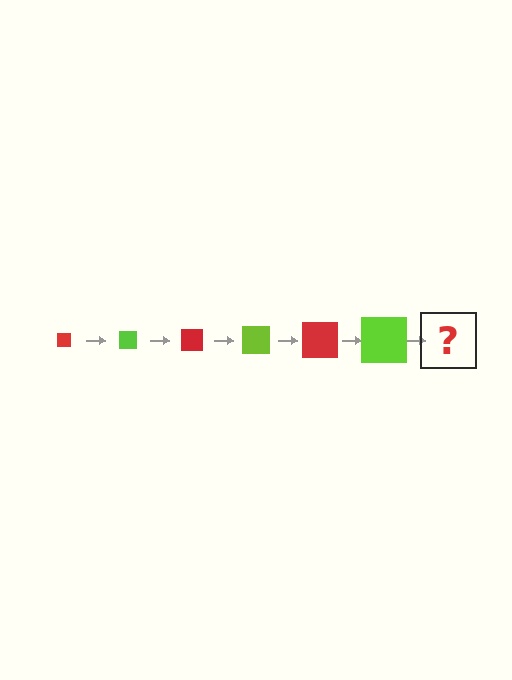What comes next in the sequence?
The next element should be a red square, larger than the previous one.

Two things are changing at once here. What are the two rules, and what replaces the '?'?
The two rules are that the square grows larger each step and the color cycles through red and lime. The '?' should be a red square, larger than the previous one.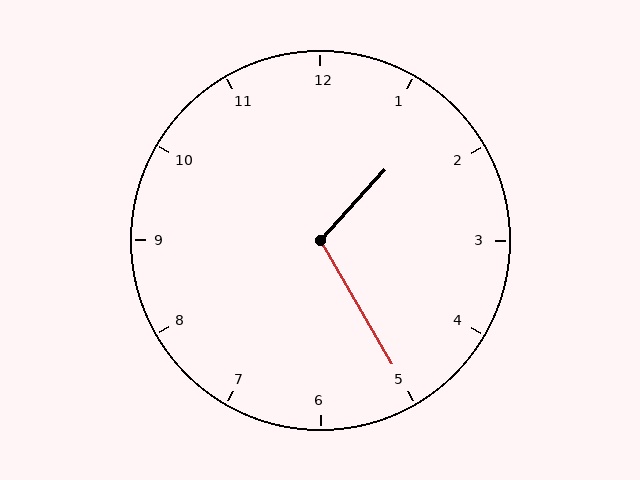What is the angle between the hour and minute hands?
Approximately 108 degrees.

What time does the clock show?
1:25.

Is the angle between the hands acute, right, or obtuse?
It is obtuse.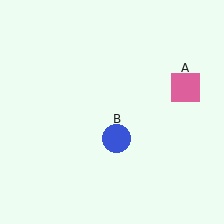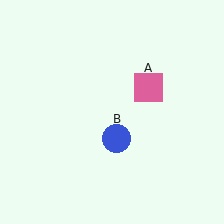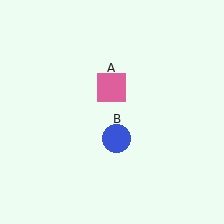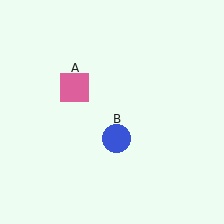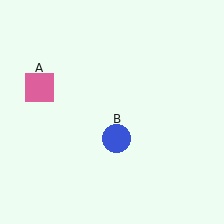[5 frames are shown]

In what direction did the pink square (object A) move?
The pink square (object A) moved left.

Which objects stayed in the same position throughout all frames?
Blue circle (object B) remained stationary.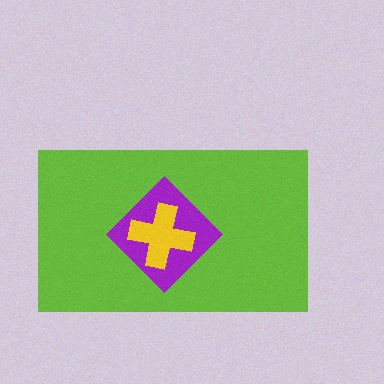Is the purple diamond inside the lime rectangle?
Yes.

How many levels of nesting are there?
3.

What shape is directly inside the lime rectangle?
The purple diamond.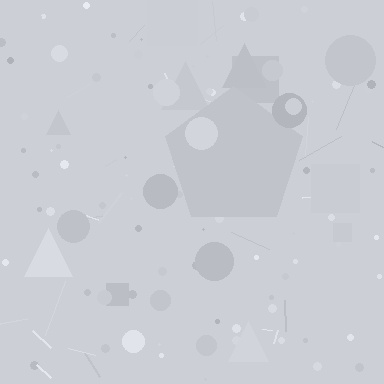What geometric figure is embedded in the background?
A pentagon is embedded in the background.